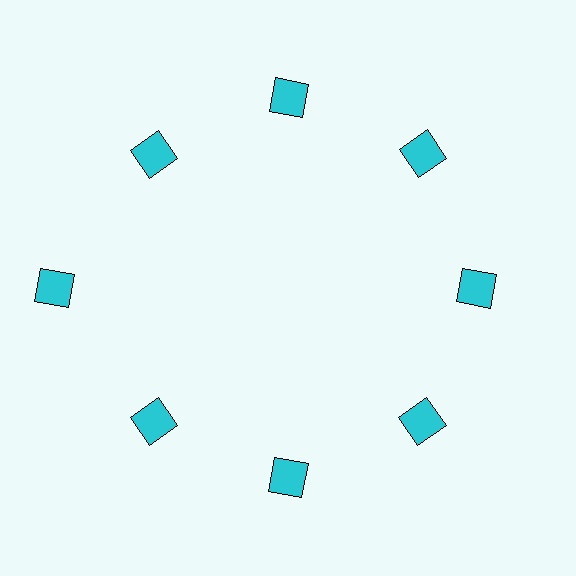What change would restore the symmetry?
The symmetry would be restored by moving it inward, back onto the ring so that all 8 diamonds sit at equal angles and equal distance from the center.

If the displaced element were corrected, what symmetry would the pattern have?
It would have 8-fold rotational symmetry — the pattern would map onto itself every 45 degrees.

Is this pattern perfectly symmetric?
No. The 8 cyan diamonds are arranged in a ring, but one element near the 9 o'clock position is pushed outward from the center, breaking the 8-fold rotational symmetry.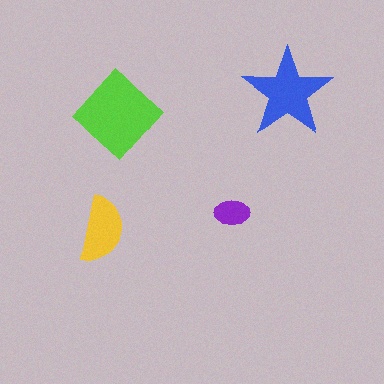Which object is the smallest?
The purple ellipse.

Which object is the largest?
The lime diamond.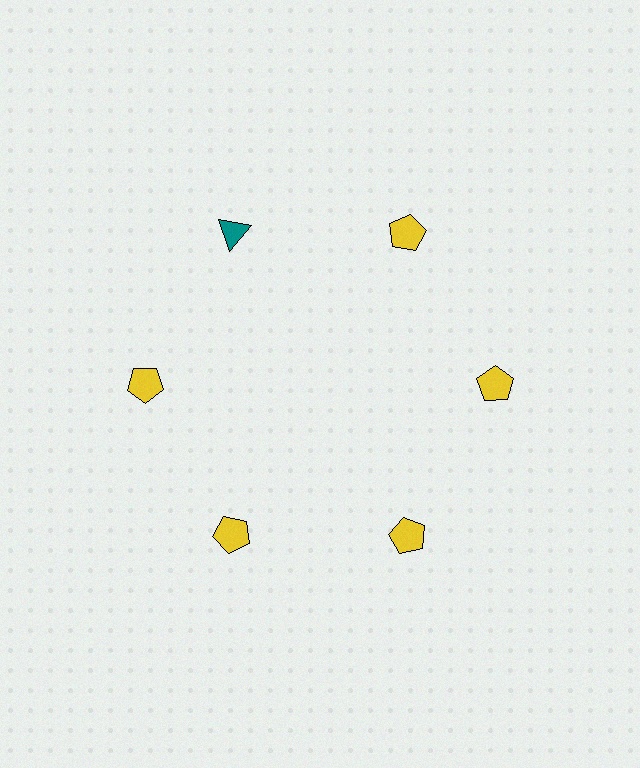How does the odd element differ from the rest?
It differs in both color (teal instead of yellow) and shape (triangle instead of pentagon).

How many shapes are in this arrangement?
There are 6 shapes arranged in a ring pattern.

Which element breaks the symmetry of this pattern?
The teal triangle at roughly the 11 o'clock position breaks the symmetry. All other shapes are yellow pentagons.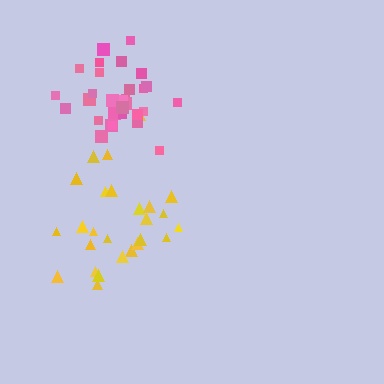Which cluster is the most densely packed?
Pink.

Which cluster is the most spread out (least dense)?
Yellow.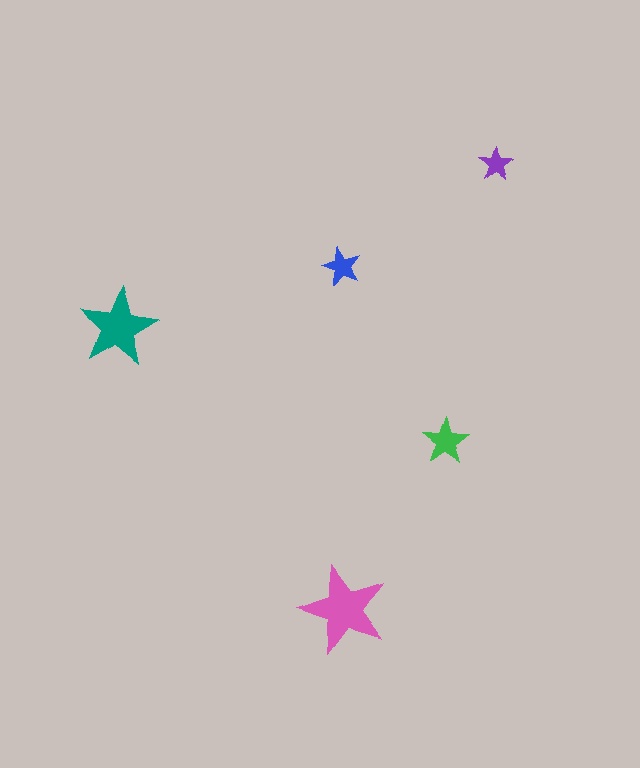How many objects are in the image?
There are 5 objects in the image.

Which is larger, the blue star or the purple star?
The blue one.